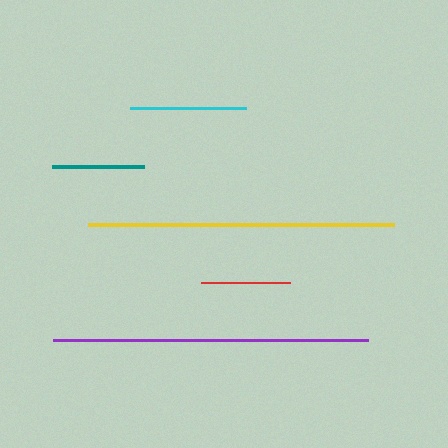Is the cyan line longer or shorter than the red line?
The cyan line is longer than the red line.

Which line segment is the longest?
The purple line is the longest at approximately 315 pixels.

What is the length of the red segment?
The red segment is approximately 89 pixels long.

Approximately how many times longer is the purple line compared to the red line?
The purple line is approximately 3.5 times the length of the red line.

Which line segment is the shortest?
The red line is the shortest at approximately 89 pixels.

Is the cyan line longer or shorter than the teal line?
The cyan line is longer than the teal line.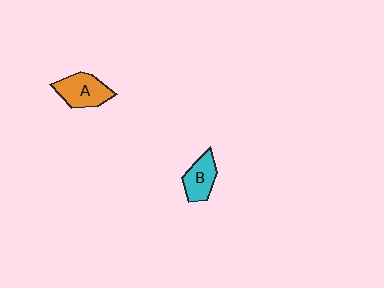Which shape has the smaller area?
Shape B (cyan).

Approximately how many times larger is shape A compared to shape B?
Approximately 1.2 times.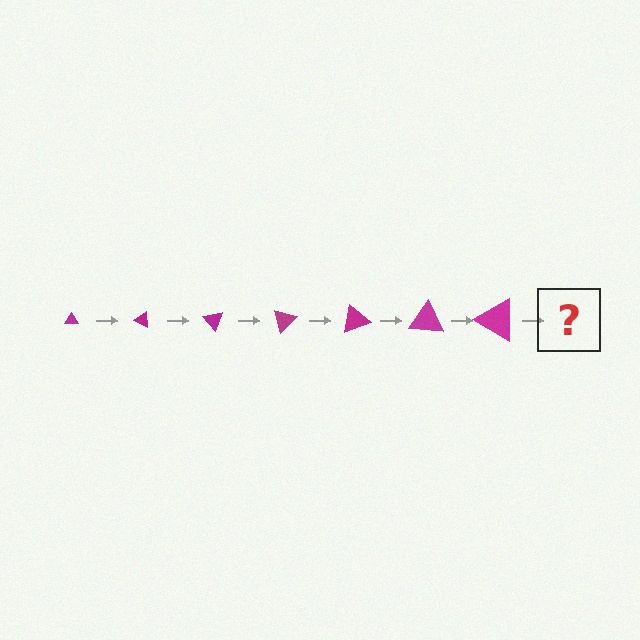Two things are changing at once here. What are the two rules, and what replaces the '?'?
The two rules are that the triangle grows larger each step and it rotates 25 degrees each step. The '?' should be a triangle, larger than the previous one and rotated 175 degrees from the start.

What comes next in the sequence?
The next element should be a triangle, larger than the previous one and rotated 175 degrees from the start.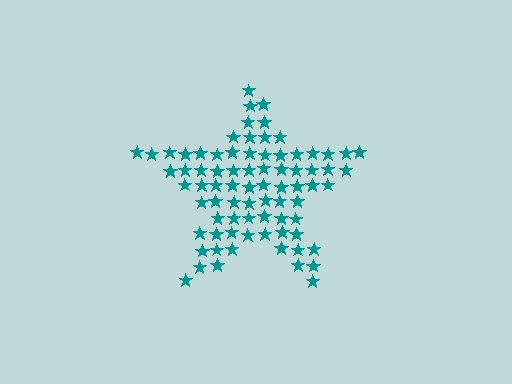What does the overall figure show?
The overall figure shows a star.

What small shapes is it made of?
It is made of small stars.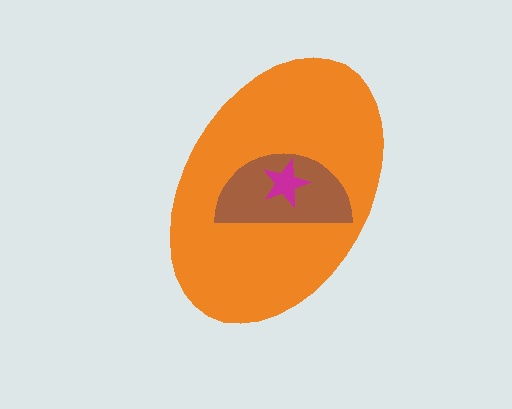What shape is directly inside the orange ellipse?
The brown semicircle.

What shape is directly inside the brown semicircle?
The magenta star.